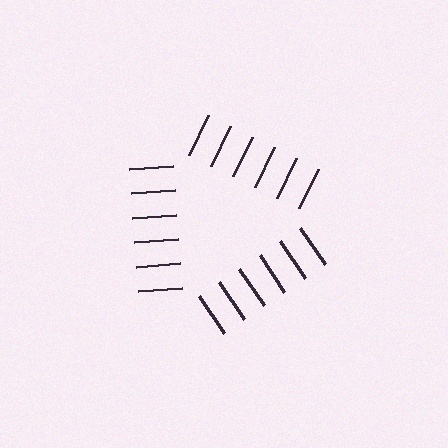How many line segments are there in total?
18 — 6 along each of the 3 edges.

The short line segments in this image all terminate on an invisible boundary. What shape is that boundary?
An illusory triangle — the line segments terminate on its edges but no continuous stroke is drawn.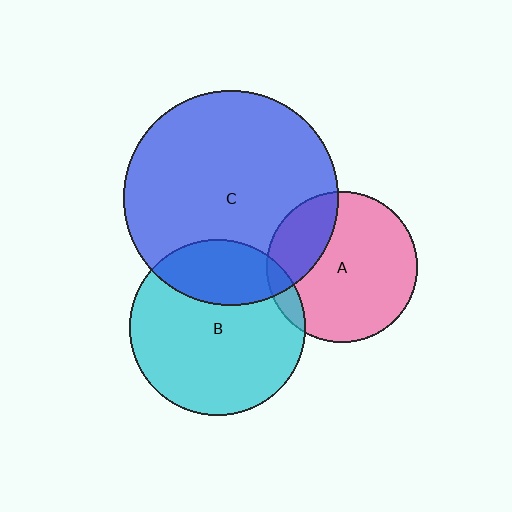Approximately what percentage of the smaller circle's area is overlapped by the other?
Approximately 10%.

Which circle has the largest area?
Circle C (blue).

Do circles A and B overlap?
Yes.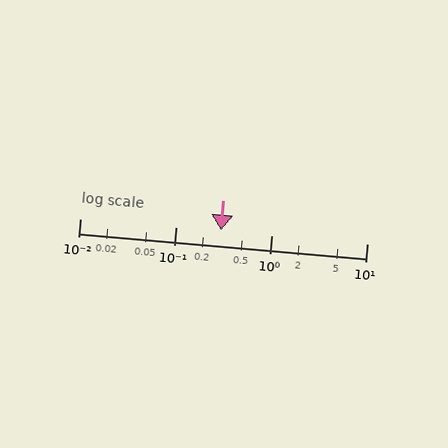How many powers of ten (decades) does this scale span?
The scale spans 3 decades, from 0.01 to 10.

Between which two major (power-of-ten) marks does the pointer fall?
The pointer is between 0.1 and 1.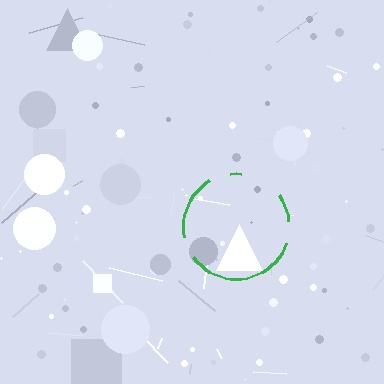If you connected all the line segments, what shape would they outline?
They would outline a circle.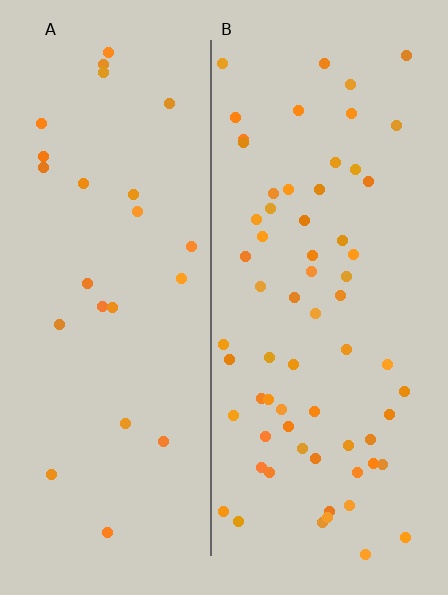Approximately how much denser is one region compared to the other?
Approximately 2.7× — region B over region A.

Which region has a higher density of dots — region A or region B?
B (the right).